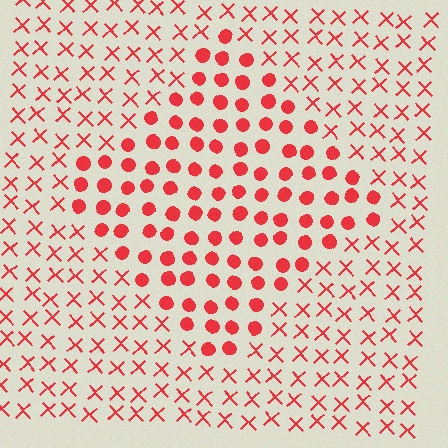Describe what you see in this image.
The image is filled with small red elements arranged in a uniform grid. A diamond-shaped region contains circles, while the surrounding area contains X marks. The boundary is defined purely by the change in element shape.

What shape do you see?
I see a diamond.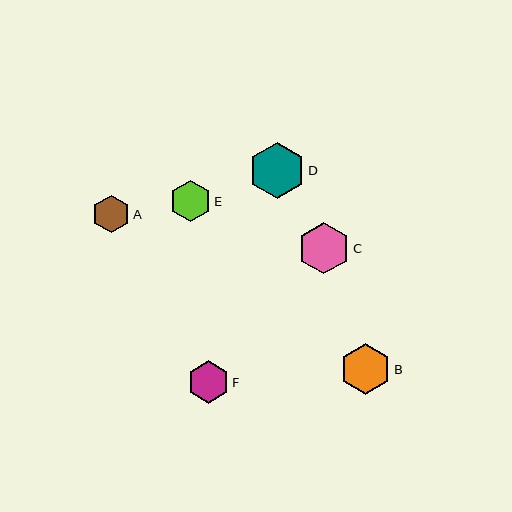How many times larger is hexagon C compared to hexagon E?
Hexagon C is approximately 1.2 times the size of hexagon E.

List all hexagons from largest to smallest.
From largest to smallest: D, C, B, F, E, A.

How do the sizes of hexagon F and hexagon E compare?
Hexagon F and hexagon E are approximately the same size.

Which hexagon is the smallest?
Hexagon A is the smallest with a size of approximately 37 pixels.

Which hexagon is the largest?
Hexagon D is the largest with a size of approximately 56 pixels.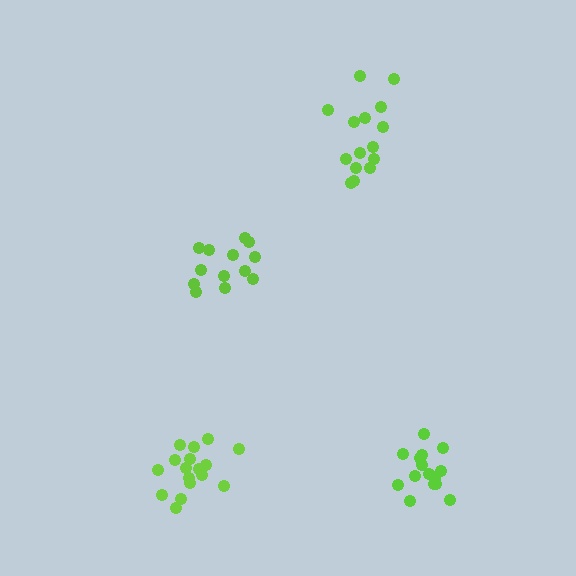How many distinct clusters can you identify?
There are 4 distinct clusters.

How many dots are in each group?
Group 1: 13 dots, Group 2: 16 dots, Group 3: 15 dots, Group 4: 17 dots (61 total).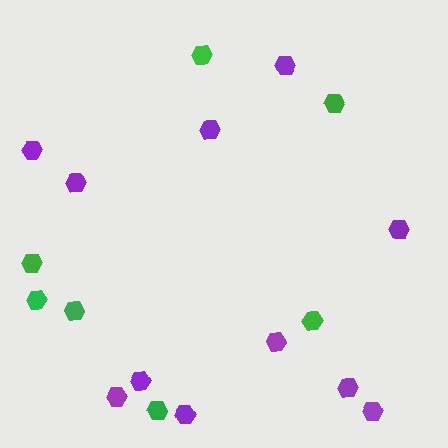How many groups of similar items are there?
There are 2 groups: one group of purple hexagons (11) and one group of green hexagons (7).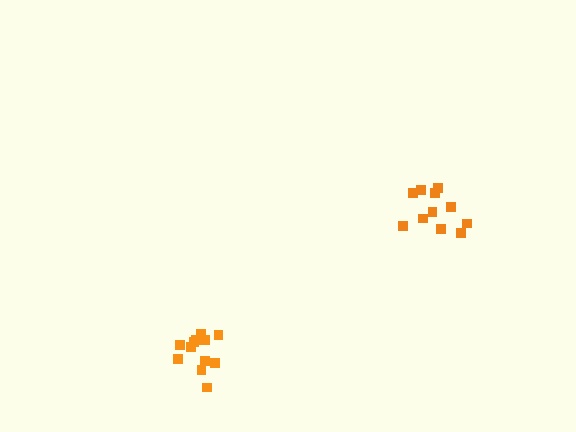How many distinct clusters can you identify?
There are 2 distinct clusters.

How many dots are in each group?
Group 1: 12 dots, Group 2: 11 dots (23 total).